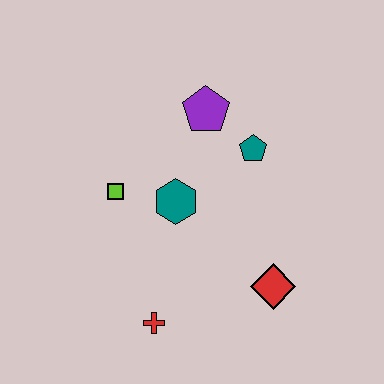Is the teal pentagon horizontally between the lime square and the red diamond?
Yes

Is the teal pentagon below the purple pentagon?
Yes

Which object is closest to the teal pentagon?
The purple pentagon is closest to the teal pentagon.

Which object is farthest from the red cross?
The purple pentagon is farthest from the red cross.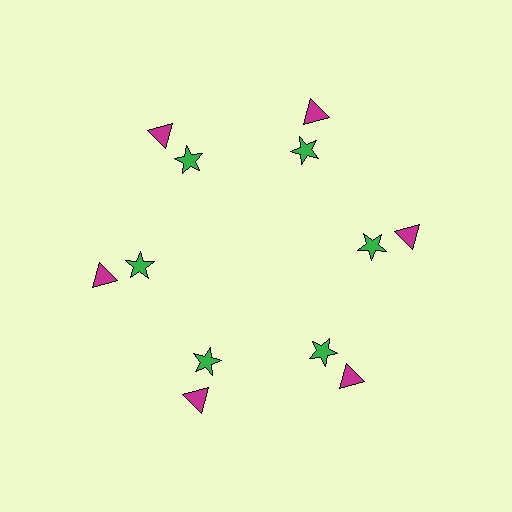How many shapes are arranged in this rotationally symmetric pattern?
There are 12 shapes, arranged in 6 groups of 2.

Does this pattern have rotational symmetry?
Yes, this pattern has 6-fold rotational symmetry. It looks the same after rotating 60 degrees around the center.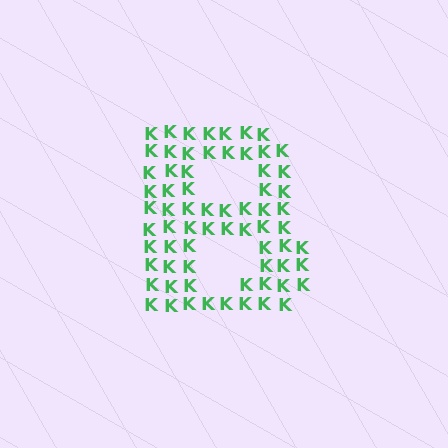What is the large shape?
The large shape is the letter B.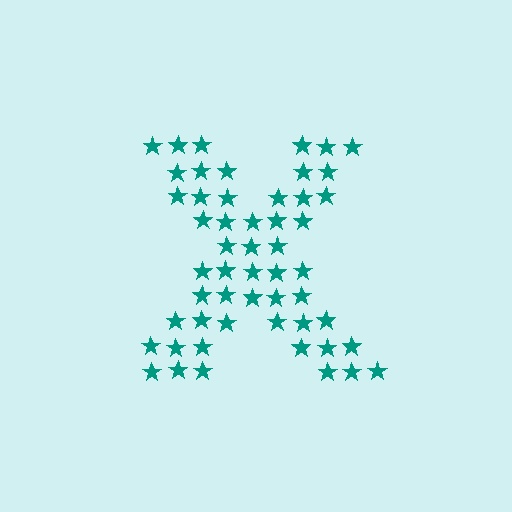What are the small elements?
The small elements are stars.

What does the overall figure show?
The overall figure shows the letter X.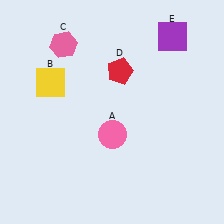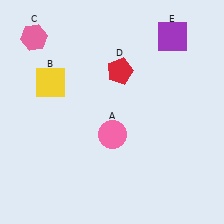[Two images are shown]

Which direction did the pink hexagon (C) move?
The pink hexagon (C) moved left.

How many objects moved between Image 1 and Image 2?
1 object moved between the two images.